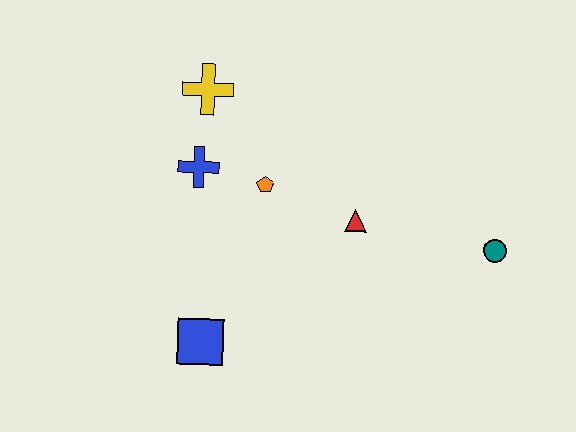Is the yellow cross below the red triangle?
No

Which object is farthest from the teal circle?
The yellow cross is farthest from the teal circle.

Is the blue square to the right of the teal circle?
No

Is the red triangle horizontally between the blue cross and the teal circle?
Yes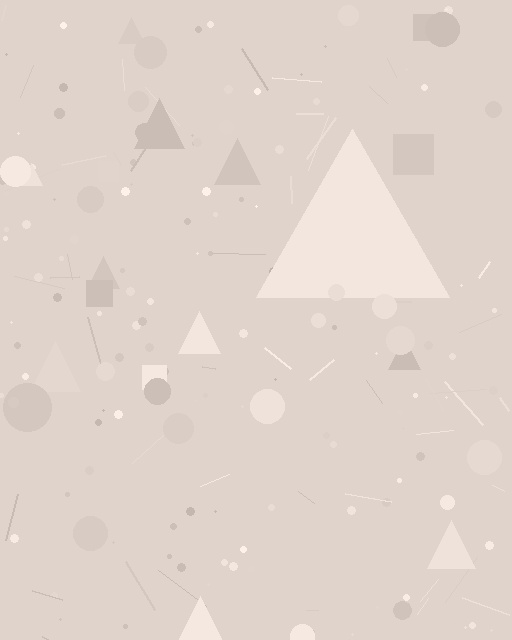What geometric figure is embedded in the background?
A triangle is embedded in the background.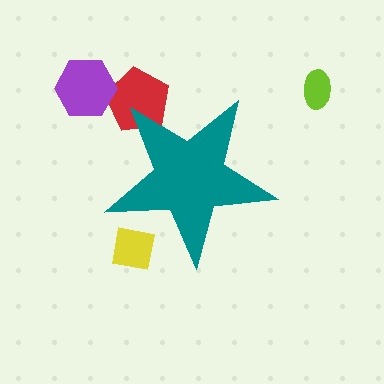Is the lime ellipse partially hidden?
No, the lime ellipse is fully visible.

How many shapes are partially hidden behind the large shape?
2 shapes are partially hidden.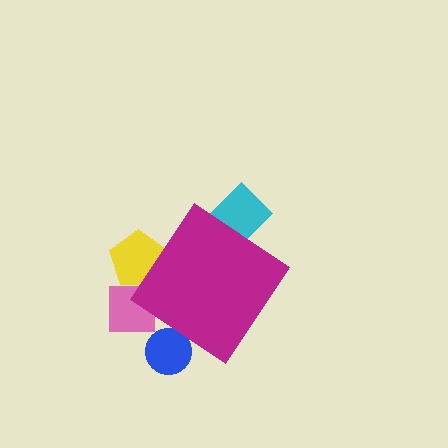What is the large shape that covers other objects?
A magenta diamond.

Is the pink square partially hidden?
Yes, the pink square is partially hidden behind the magenta diamond.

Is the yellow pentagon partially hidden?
Yes, the yellow pentagon is partially hidden behind the magenta diamond.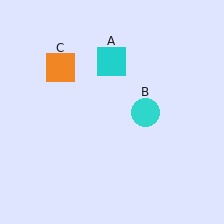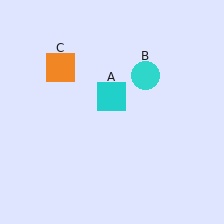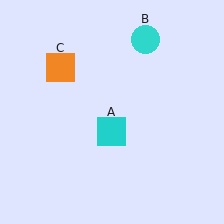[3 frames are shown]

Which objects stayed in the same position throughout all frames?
Orange square (object C) remained stationary.